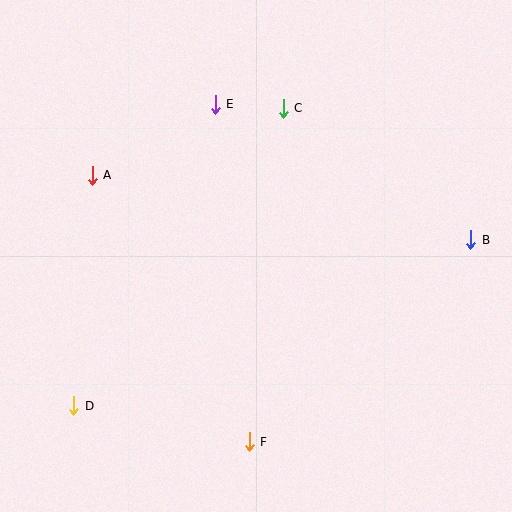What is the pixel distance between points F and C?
The distance between F and C is 335 pixels.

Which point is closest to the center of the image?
Point C at (283, 108) is closest to the center.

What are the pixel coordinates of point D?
Point D is at (74, 406).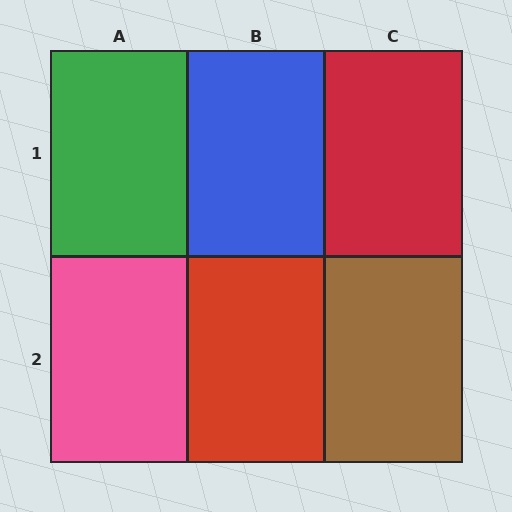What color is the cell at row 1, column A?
Green.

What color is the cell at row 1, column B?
Blue.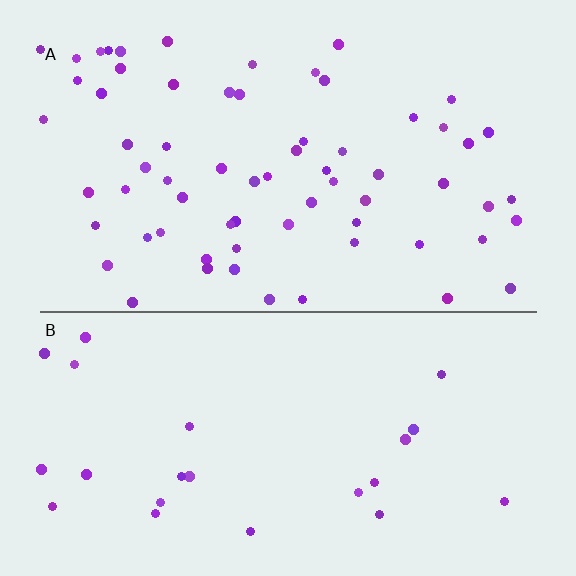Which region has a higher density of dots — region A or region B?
A (the top).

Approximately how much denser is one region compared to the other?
Approximately 2.8× — region A over region B.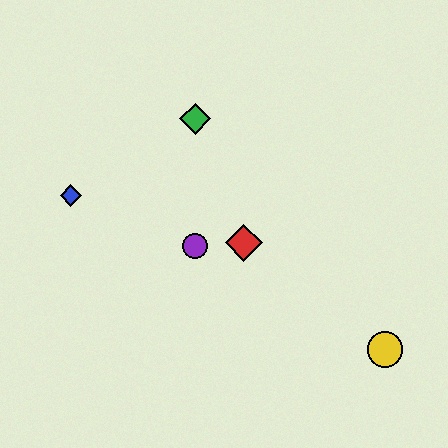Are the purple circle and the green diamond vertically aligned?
Yes, both are at x≈195.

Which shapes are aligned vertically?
The green diamond, the purple circle are aligned vertically.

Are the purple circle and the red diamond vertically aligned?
No, the purple circle is at x≈195 and the red diamond is at x≈244.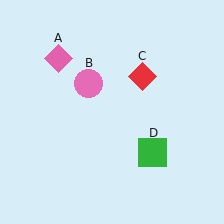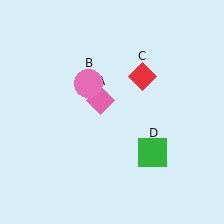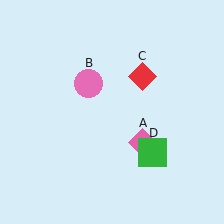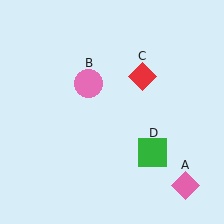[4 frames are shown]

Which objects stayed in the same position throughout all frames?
Pink circle (object B) and red diamond (object C) and green square (object D) remained stationary.